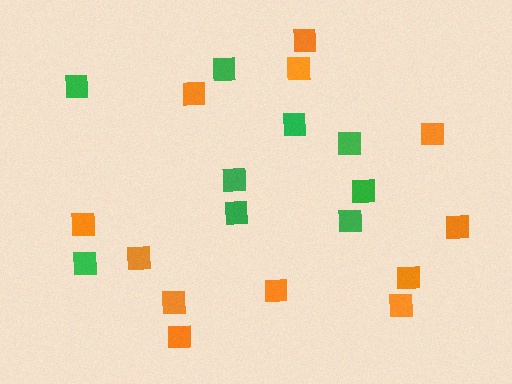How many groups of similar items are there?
There are 2 groups: one group of green squares (9) and one group of orange squares (12).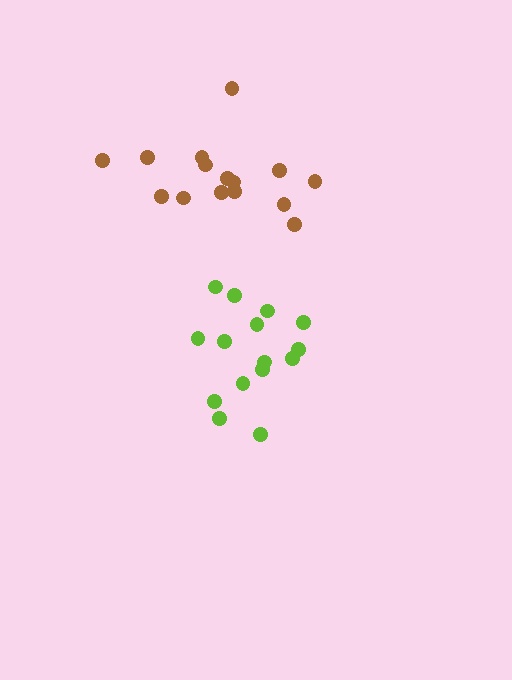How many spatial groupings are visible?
There are 2 spatial groupings.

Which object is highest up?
The brown cluster is topmost.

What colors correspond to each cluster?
The clusters are colored: brown, lime.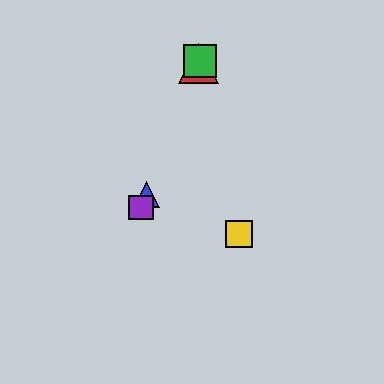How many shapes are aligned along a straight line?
4 shapes (the red triangle, the blue triangle, the green square, the purple square) are aligned along a straight line.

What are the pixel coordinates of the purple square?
The purple square is at (141, 207).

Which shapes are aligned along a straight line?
The red triangle, the blue triangle, the green square, the purple square are aligned along a straight line.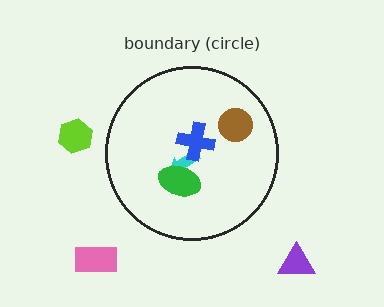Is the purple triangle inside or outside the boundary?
Outside.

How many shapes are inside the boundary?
4 inside, 3 outside.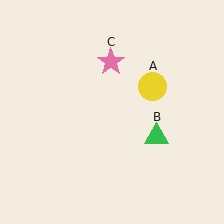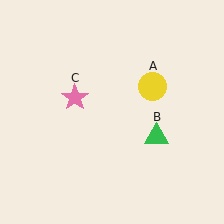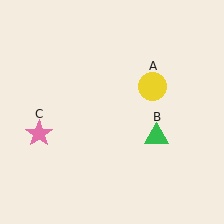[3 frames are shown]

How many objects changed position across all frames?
1 object changed position: pink star (object C).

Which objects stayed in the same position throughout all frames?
Yellow circle (object A) and green triangle (object B) remained stationary.